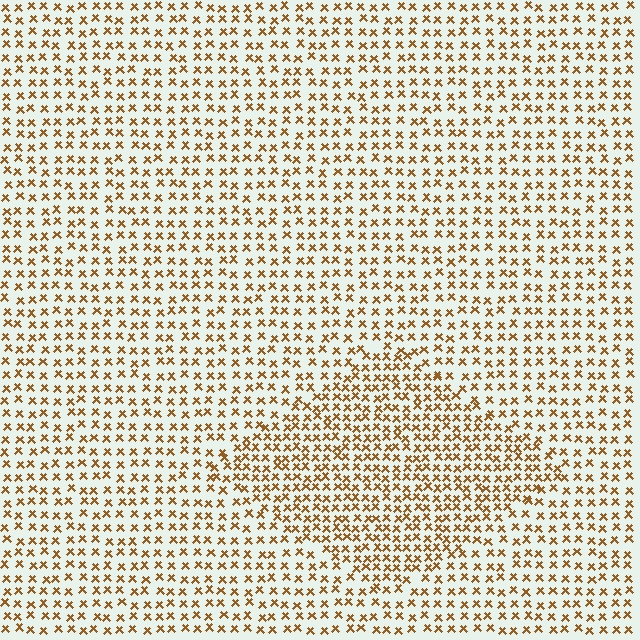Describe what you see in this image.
The image contains small brown elements arranged at two different densities. A diamond-shaped region is visible where the elements are more densely packed than the surrounding area.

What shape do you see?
I see a diamond.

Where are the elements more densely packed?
The elements are more densely packed inside the diamond boundary.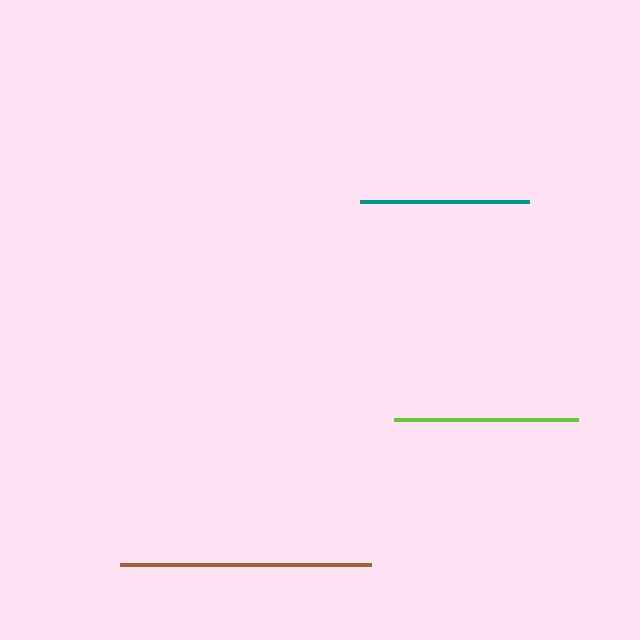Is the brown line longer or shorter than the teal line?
The brown line is longer than the teal line.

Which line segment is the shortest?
The teal line is the shortest at approximately 170 pixels.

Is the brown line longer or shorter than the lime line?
The brown line is longer than the lime line.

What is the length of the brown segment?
The brown segment is approximately 251 pixels long.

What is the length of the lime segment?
The lime segment is approximately 184 pixels long.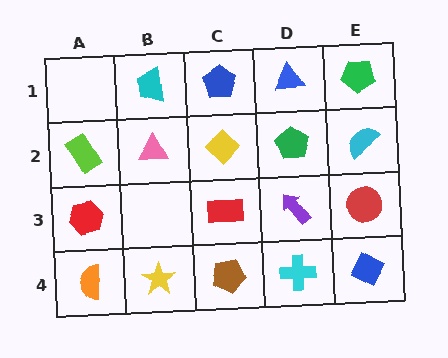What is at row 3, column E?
A red circle.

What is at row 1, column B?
A cyan trapezoid.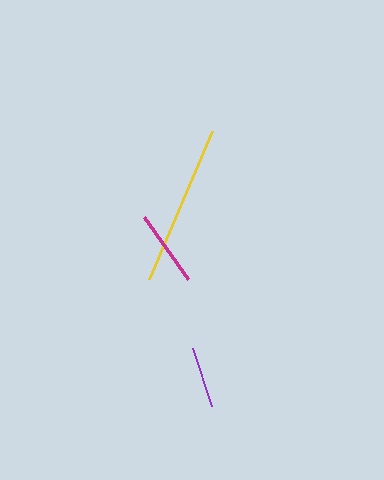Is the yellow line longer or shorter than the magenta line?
The yellow line is longer than the magenta line.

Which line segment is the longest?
The yellow line is the longest at approximately 161 pixels.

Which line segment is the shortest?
The purple line is the shortest at approximately 61 pixels.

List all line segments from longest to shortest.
From longest to shortest: yellow, magenta, purple.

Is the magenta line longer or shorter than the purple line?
The magenta line is longer than the purple line.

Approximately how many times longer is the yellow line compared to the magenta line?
The yellow line is approximately 2.1 times the length of the magenta line.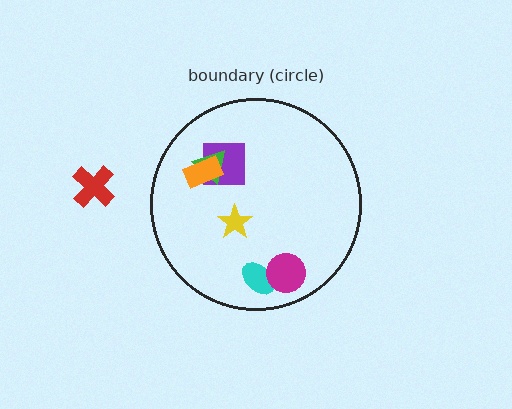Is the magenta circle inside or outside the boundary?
Inside.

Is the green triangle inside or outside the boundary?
Inside.